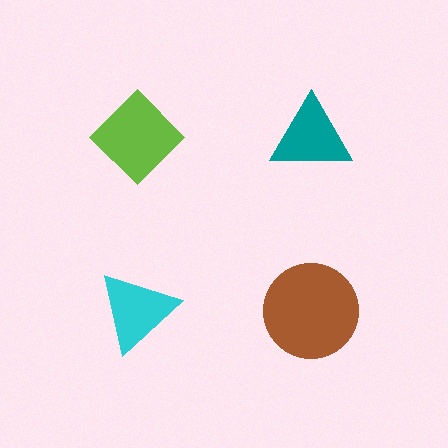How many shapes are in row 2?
2 shapes.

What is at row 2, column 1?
A cyan triangle.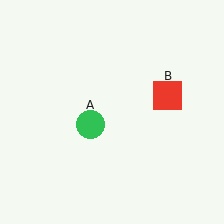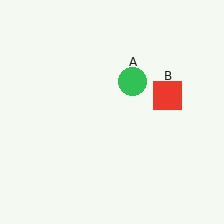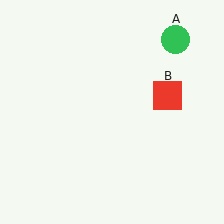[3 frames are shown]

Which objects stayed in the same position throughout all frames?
Red square (object B) remained stationary.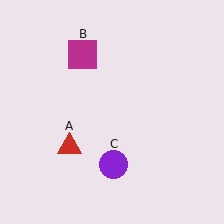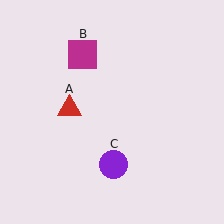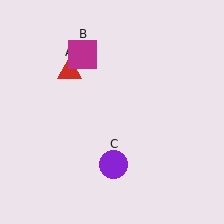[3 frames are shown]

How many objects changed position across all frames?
1 object changed position: red triangle (object A).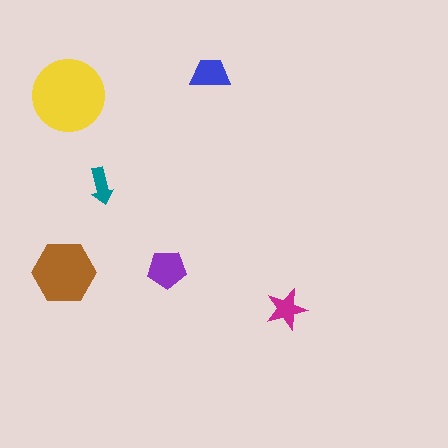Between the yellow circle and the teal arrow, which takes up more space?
The yellow circle.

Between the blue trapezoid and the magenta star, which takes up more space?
The blue trapezoid.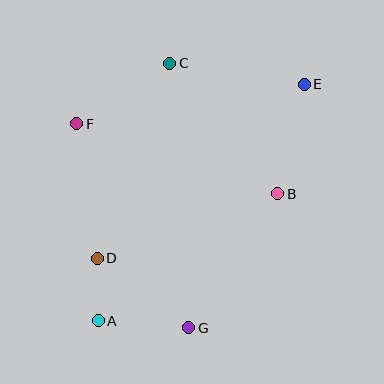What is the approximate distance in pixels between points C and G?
The distance between C and G is approximately 265 pixels.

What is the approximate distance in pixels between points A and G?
The distance between A and G is approximately 91 pixels.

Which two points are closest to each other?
Points A and D are closest to each other.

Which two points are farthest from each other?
Points A and E are farthest from each other.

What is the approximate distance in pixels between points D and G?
The distance between D and G is approximately 115 pixels.